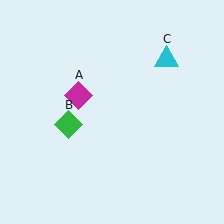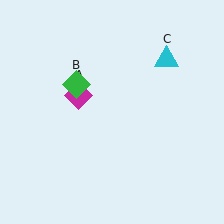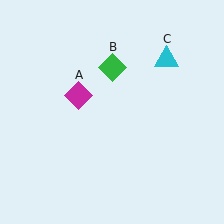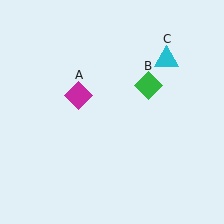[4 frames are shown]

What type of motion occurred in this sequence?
The green diamond (object B) rotated clockwise around the center of the scene.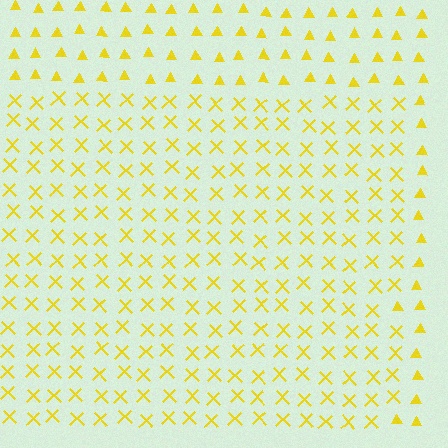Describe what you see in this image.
The image is filled with small yellow elements arranged in a uniform grid. A rectangle-shaped region contains X marks, while the surrounding area contains triangles. The boundary is defined purely by the change in element shape.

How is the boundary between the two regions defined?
The boundary is defined by a change in element shape: X marks inside vs. triangles outside. All elements share the same color and spacing.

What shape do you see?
I see a rectangle.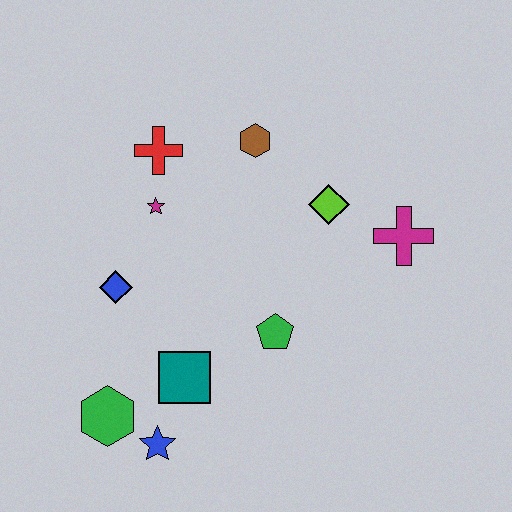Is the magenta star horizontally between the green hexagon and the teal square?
Yes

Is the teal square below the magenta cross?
Yes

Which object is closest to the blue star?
The green hexagon is closest to the blue star.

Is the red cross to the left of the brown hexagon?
Yes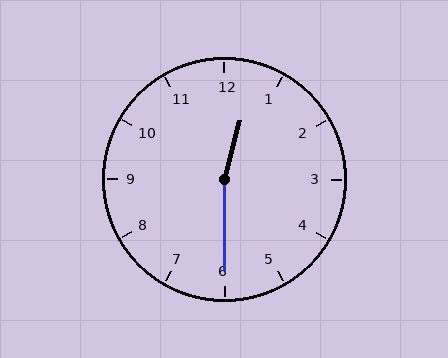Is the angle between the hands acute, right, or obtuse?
It is obtuse.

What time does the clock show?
12:30.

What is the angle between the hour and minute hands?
Approximately 165 degrees.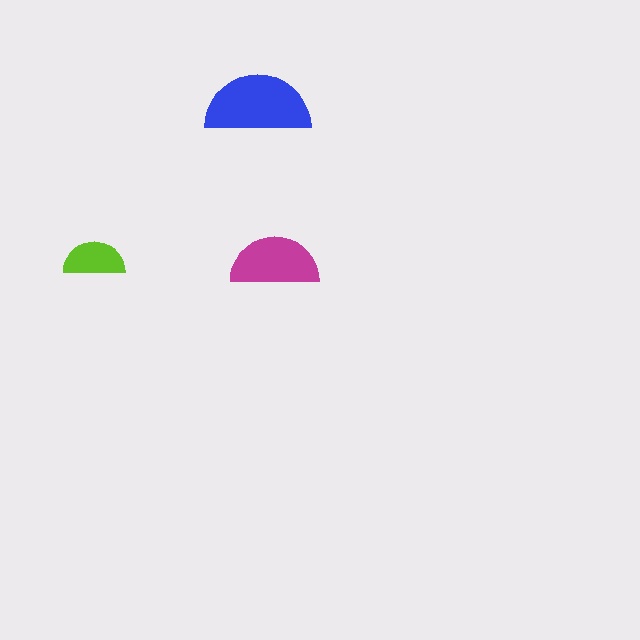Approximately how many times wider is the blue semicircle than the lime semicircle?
About 1.5 times wider.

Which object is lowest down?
The magenta semicircle is bottommost.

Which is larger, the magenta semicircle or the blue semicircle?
The blue one.